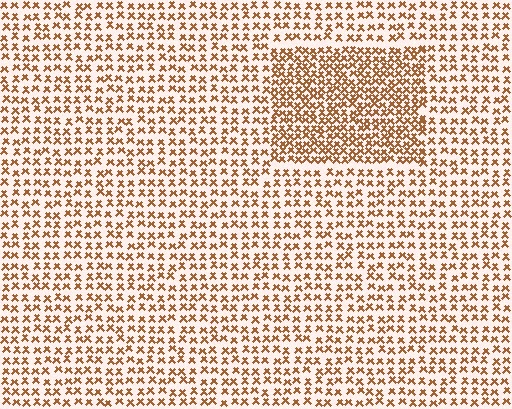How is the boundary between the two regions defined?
The boundary is defined by a change in element density (approximately 1.8x ratio). All elements are the same color, size, and shape.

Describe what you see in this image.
The image contains small brown elements arranged at two different densities. A rectangle-shaped region is visible where the elements are more densely packed than the surrounding area.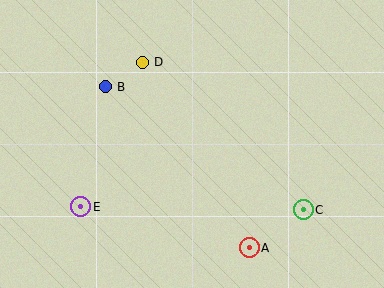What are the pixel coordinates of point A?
Point A is at (249, 248).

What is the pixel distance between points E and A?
The distance between E and A is 173 pixels.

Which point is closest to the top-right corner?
Point C is closest to the top-right corner.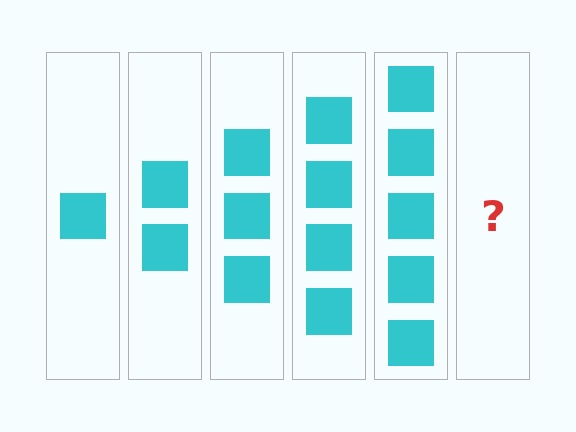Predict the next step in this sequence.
The next step is 6 squares.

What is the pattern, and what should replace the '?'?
The pattern is that each step adds one more square. The '?' should be 6 squares.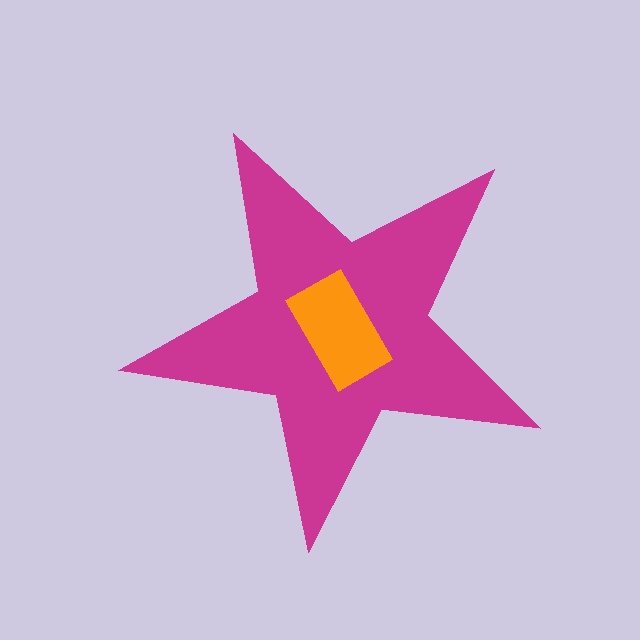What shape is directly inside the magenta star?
The orange rectangle.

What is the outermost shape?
The magenta star.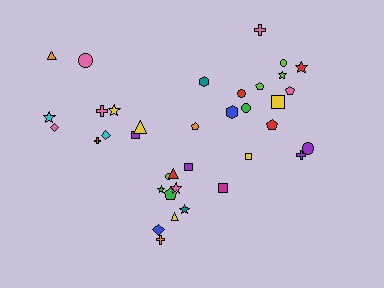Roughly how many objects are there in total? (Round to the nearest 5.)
Roughly 35 objects in total.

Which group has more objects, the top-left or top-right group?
The top-right group.